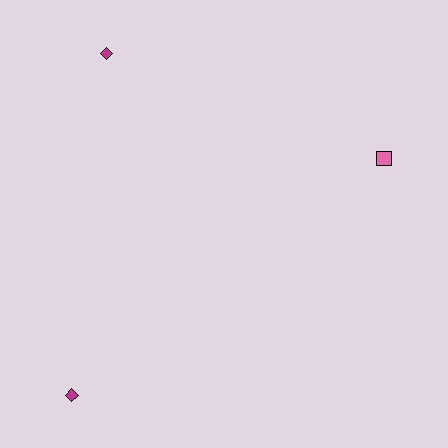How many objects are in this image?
There are 3 objects.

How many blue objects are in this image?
There are no blue objects.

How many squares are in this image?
There is 1 square.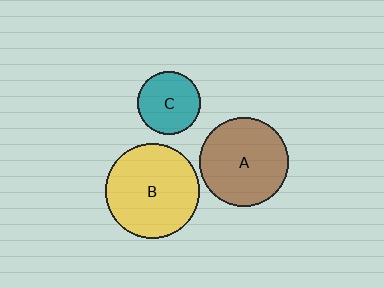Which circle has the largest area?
Circle B (yellow).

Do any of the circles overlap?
No, none of the circles overlap.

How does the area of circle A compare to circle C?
Approximately 2.0 times.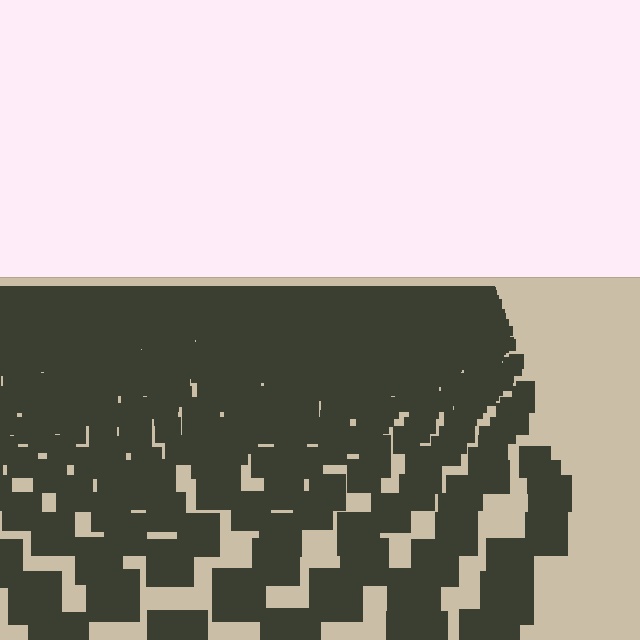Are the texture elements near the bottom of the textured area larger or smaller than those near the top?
Larger. Near the bottom, elements are closer to the viewer and appear at a bigger on-screen size.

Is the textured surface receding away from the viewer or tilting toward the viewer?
The surface is receding away from the viewer. Texture elements get smaller and denser toward the top.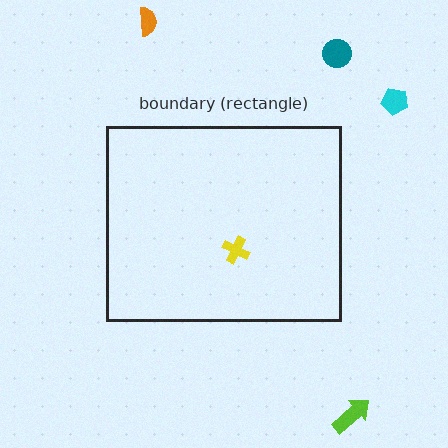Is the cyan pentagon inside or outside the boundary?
Outside.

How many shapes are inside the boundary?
1 inside, 4 outside.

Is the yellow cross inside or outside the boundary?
Inside.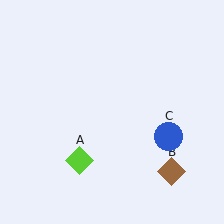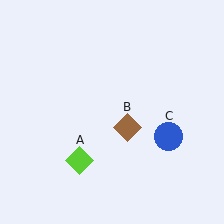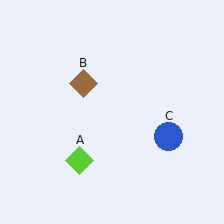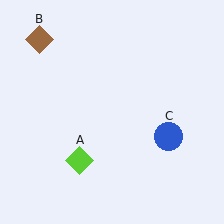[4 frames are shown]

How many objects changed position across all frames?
1 object changed position: brown diamond (object B).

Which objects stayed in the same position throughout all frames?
Lime diamond (object A) and blue circle (object C) remained stationary.